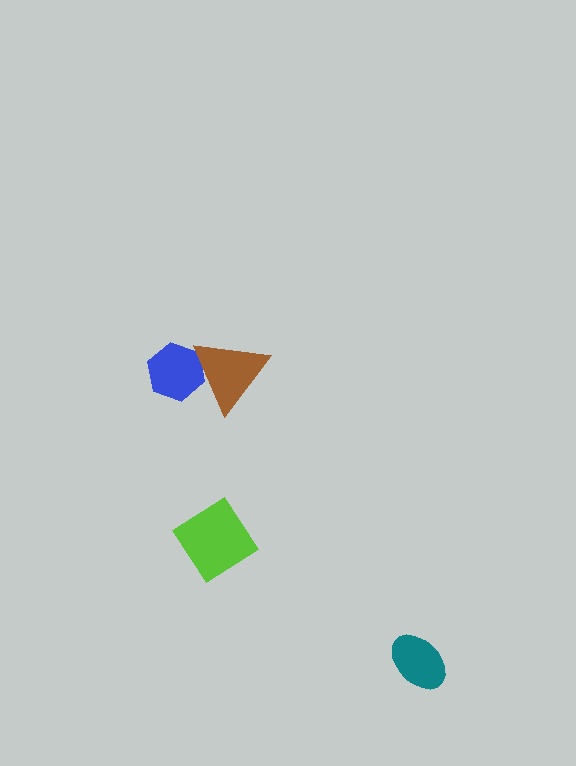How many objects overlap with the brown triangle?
1 object overlaps with the brown triangle.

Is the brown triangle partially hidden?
No, no other shape covers it.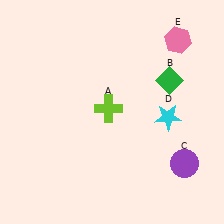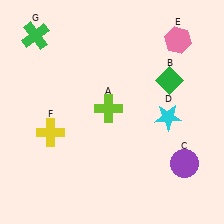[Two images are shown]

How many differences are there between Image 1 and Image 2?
There are 2 differences between the two images.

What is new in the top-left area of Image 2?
A green cross (G) was added in the top-left area of Image 2.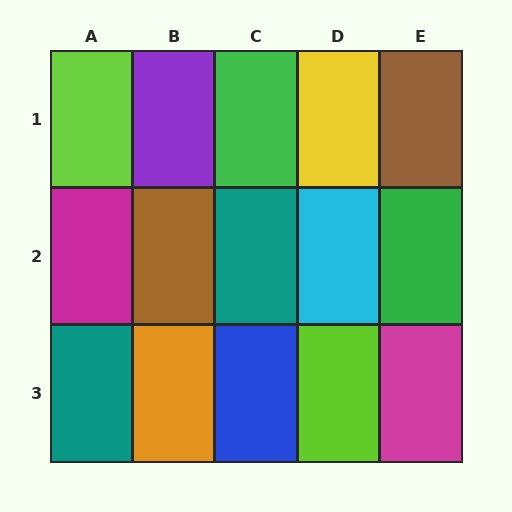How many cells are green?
2 cells are green.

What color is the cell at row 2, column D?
Cyan.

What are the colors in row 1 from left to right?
Lime, purple, green, yellow, brown.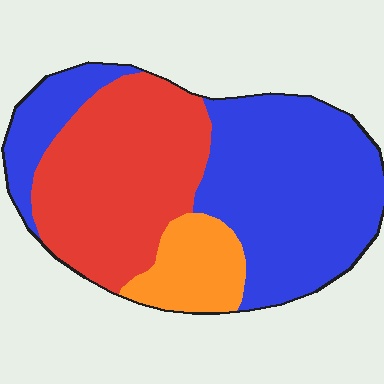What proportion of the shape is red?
Red covers 37% of the shape.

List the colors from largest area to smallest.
From largest to smallest: blue, red, orange.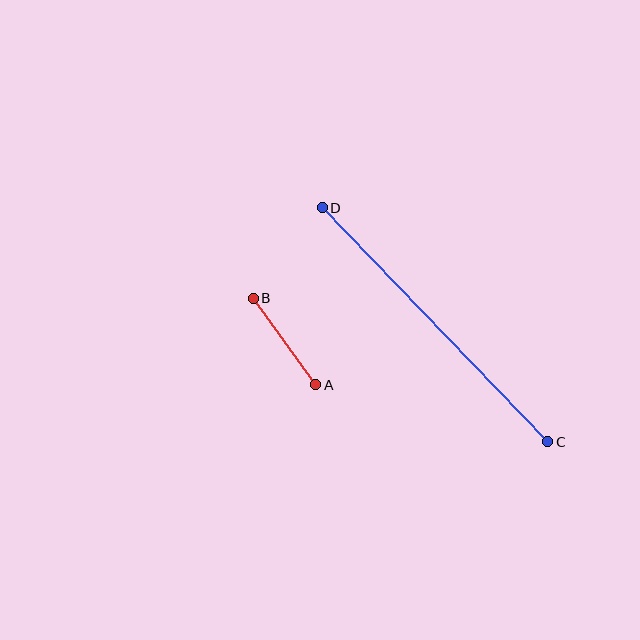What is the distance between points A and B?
The distance is approximately 107 pixels.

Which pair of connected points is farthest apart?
Points C and D are farthest apart.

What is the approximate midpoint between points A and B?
The midpoint is at approximately (285, 342) pixels.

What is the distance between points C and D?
The distance is approximately 325 pixels.